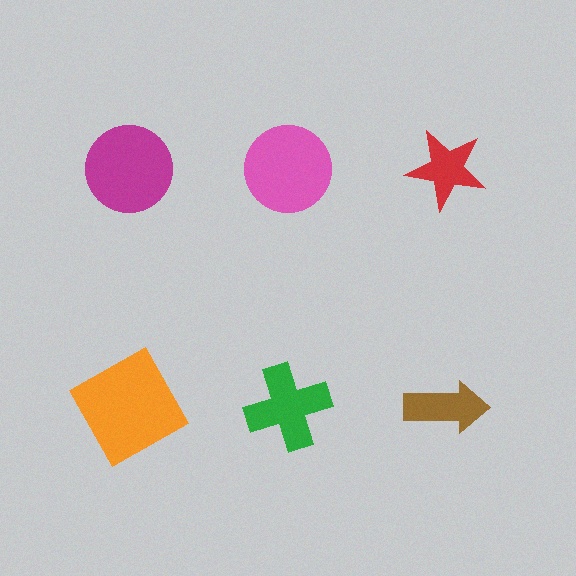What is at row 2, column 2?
A green cross.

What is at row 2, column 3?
A brown arrow.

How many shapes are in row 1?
3 shapes.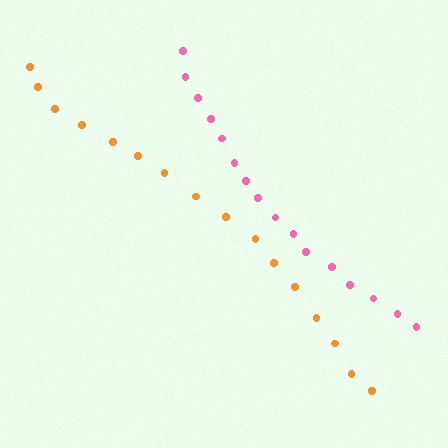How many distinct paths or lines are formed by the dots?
There are 2 distinct paths.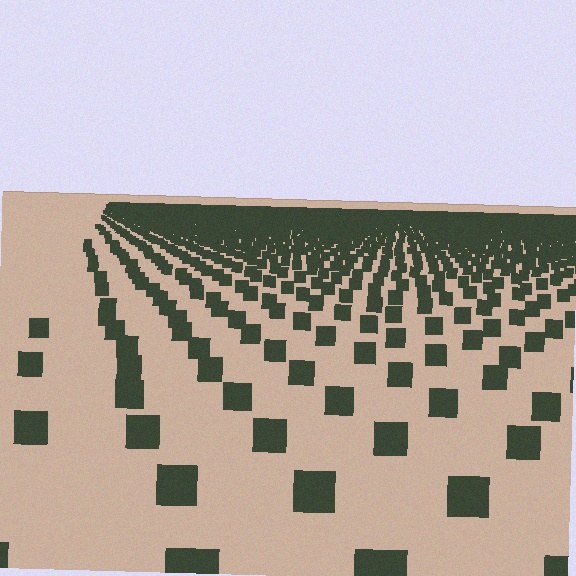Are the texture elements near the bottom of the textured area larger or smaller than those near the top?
Larger. Near the bottom, elements are closer to the viewer and appear at a bigger on-screen size.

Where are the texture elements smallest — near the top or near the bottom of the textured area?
Near the top.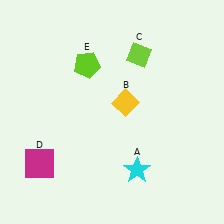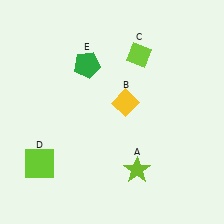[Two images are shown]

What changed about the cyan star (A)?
In Image 1, A is cyan. In Image 2, it changed to lime.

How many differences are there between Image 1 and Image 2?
There are 3 differences between the two images.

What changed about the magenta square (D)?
In Image 1, D is magenta. In Image 2, it changed to lime.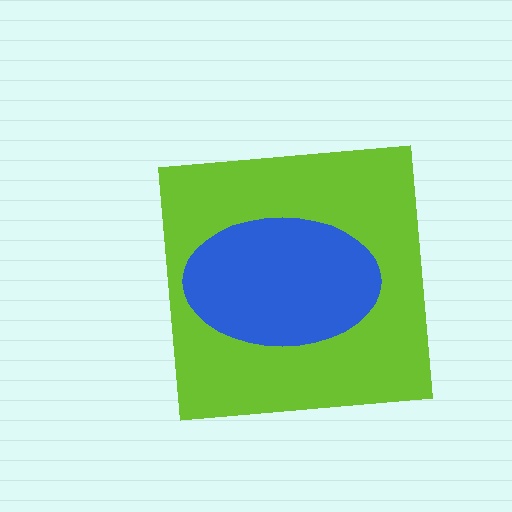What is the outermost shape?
The lime square.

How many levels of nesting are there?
2.